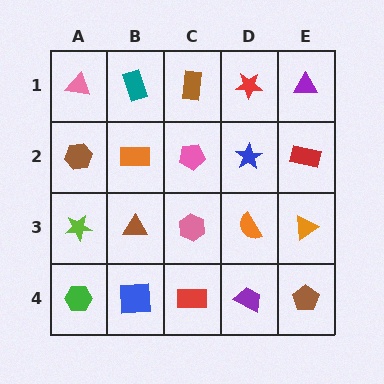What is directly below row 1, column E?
A red rectangle.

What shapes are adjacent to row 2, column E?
A purple triangle (row 1, column E), an orange triangle (row 3, column E), a blue star (row 2, column D).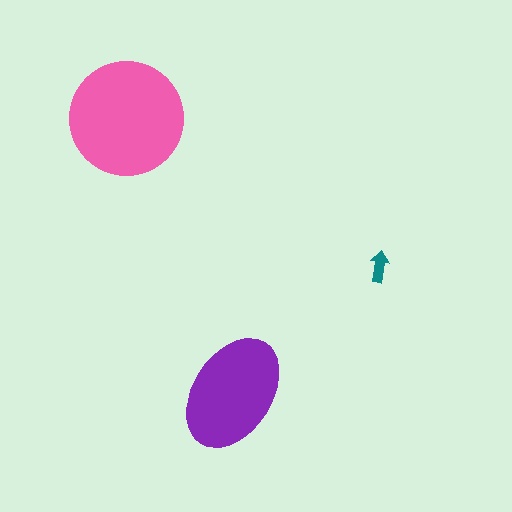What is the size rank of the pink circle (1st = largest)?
1st.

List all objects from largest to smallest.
The pink circle, the purple ellipse, the teal arrow.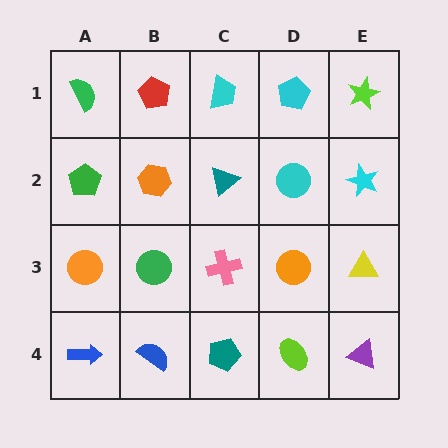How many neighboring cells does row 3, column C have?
4.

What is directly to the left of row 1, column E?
A cyan pentagon.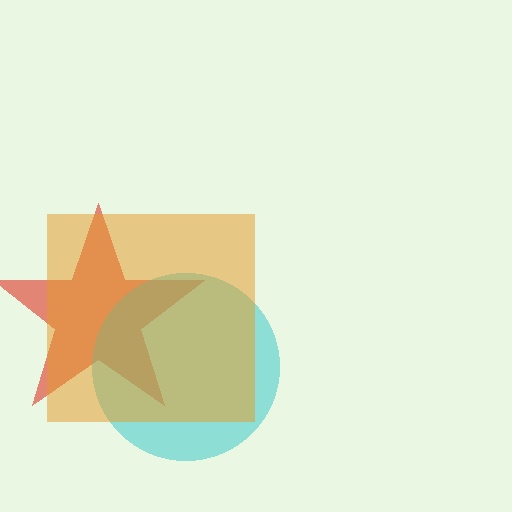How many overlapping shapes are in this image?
There are 3 overlapping shapes in the image.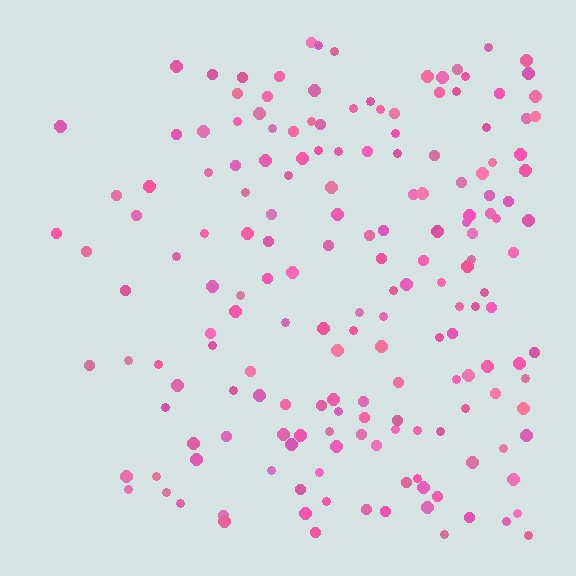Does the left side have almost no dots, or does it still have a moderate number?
Still a moderate number, just noticeably fewer than the right.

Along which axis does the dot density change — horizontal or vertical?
Horizontal.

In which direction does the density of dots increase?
From left to right, with the right side densest.